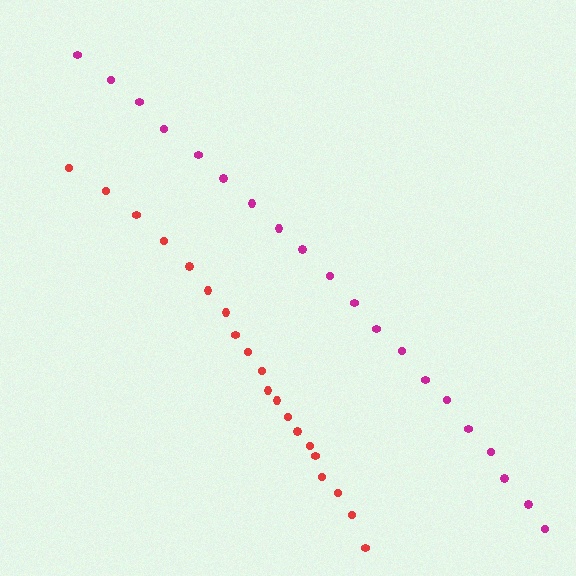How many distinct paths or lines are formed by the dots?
There are 2 distinct paths.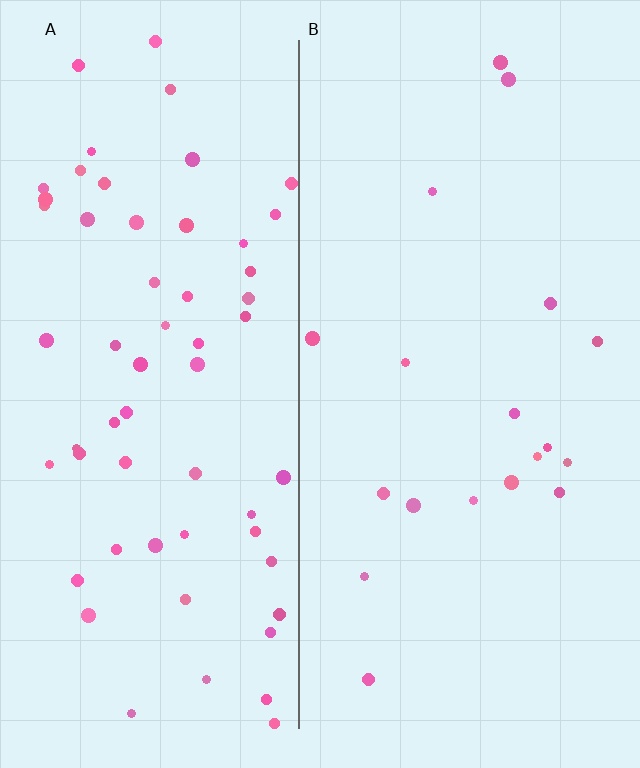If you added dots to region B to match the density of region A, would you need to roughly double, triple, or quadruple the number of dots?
Approximately triple.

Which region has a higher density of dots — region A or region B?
A (the left).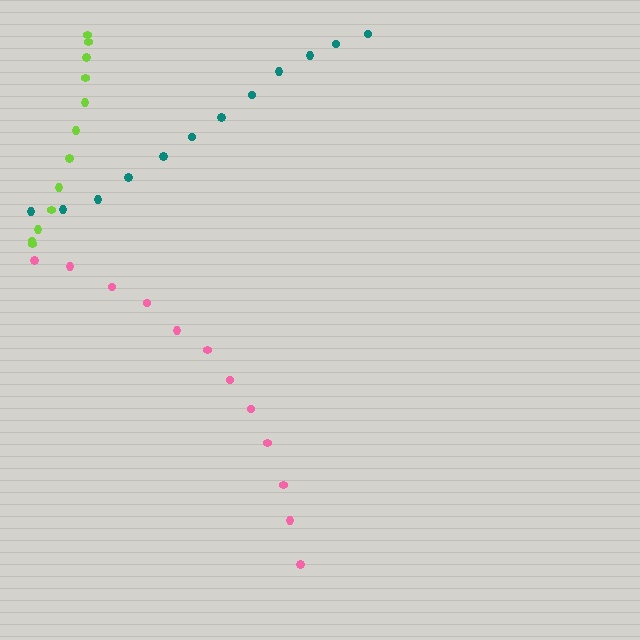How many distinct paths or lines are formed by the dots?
There are 3 distinct paths.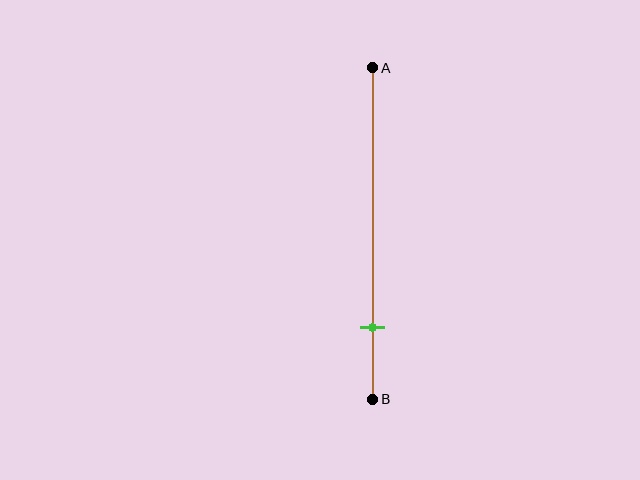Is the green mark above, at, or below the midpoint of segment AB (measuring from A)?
The green mark is below the midpoint of segment AB.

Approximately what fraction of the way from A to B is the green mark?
The green mark is approximately 80% of the way from A to B.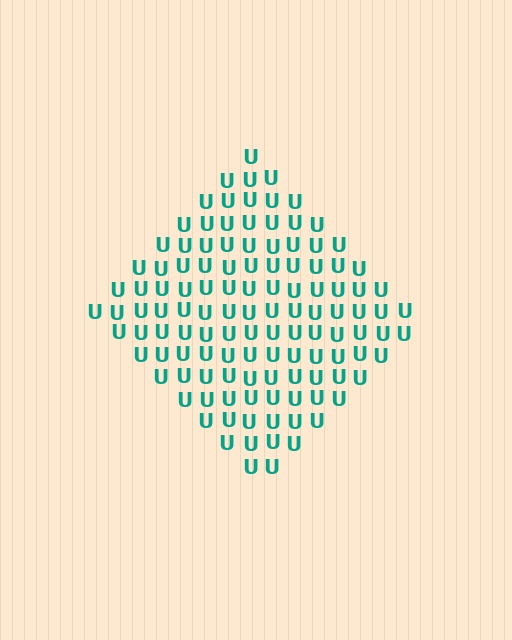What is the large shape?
The large shape is a diamond.